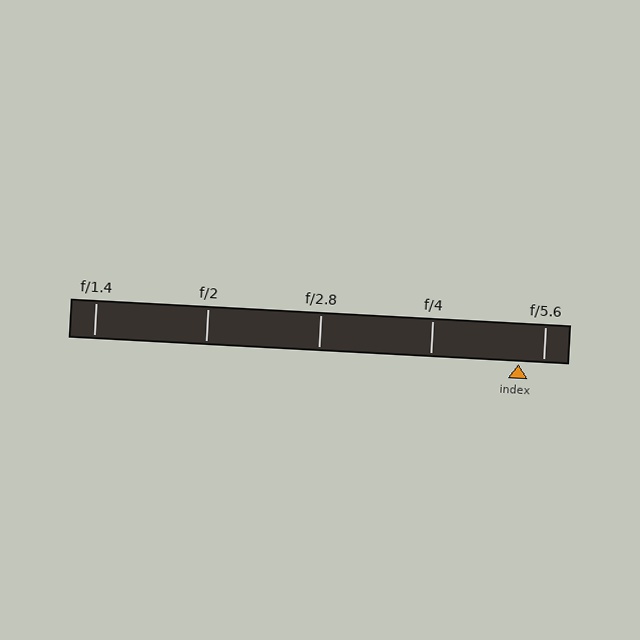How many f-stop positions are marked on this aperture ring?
There are 5 f-stop positions marked.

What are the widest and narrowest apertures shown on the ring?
The widest aperture shown is f/1.4 and the narrowest is f/5.6.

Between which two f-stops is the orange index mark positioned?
The index mark is between f/4 and f/5.6.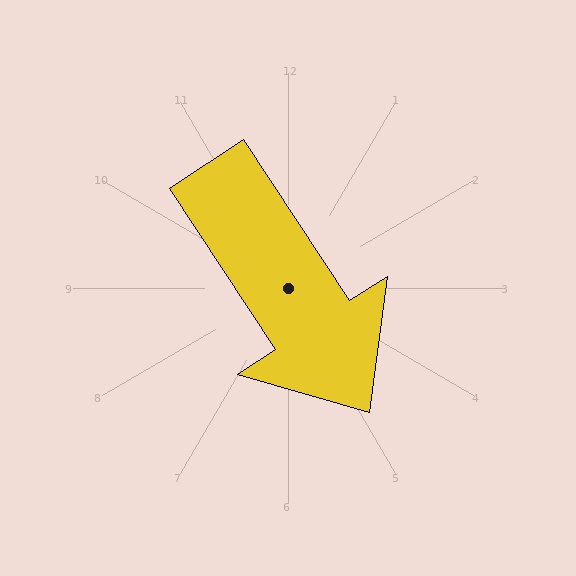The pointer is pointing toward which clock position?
Roughly 5 o'clock.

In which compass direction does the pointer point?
Southeast.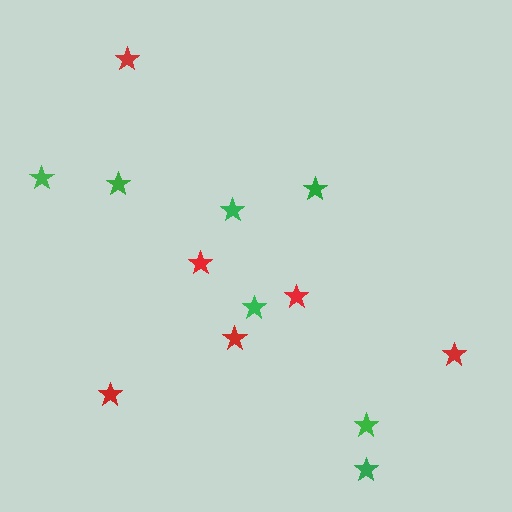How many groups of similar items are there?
There are 2 groups: one group of green stars (7) and one group of red stars (6).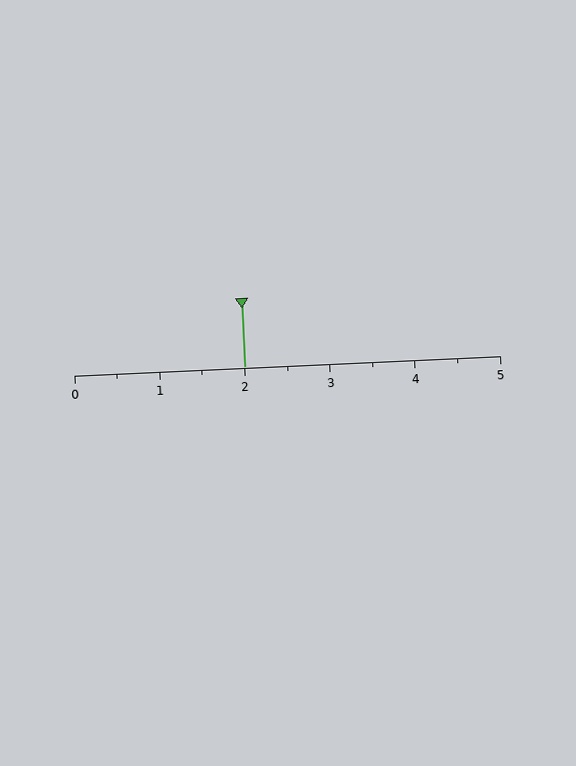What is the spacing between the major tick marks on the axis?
The major ticks are spaced 1 apart.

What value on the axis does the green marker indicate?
The marker indicates approximately 2.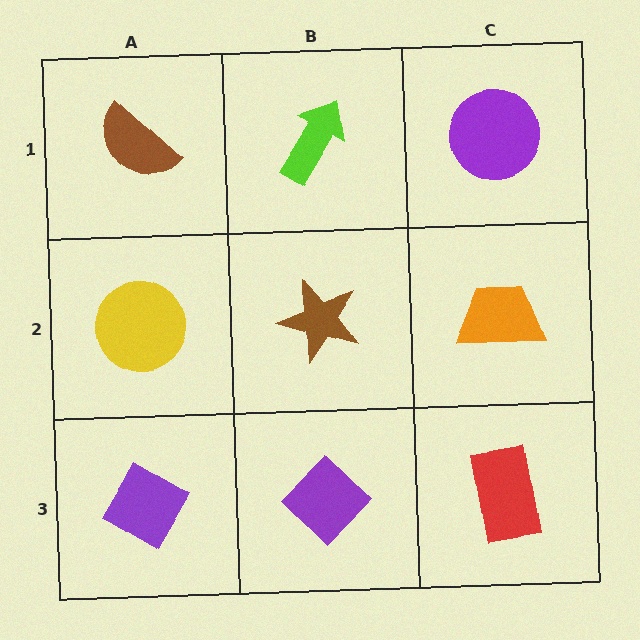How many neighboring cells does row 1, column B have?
3.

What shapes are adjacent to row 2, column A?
A brown semicircle (row 1, column A), a purple diamond (row 3, column A), a brown star (row 2, column B).